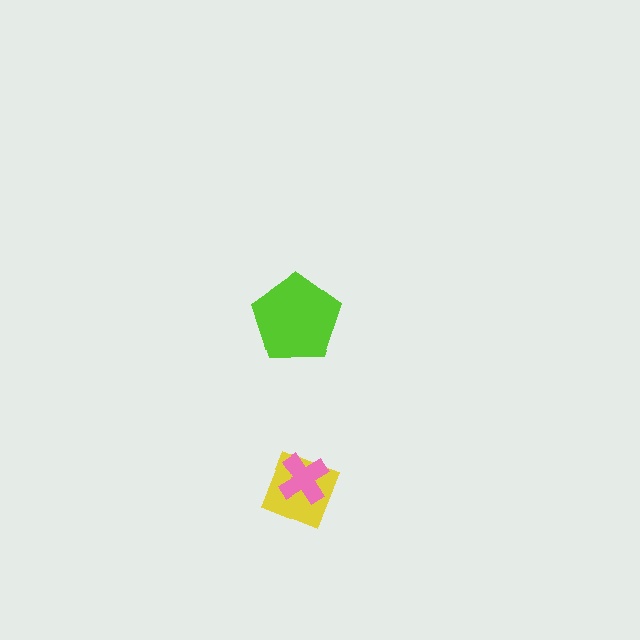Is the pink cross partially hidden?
No, no other shape covers it.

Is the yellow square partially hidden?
Yes, it is partially covered by another shape.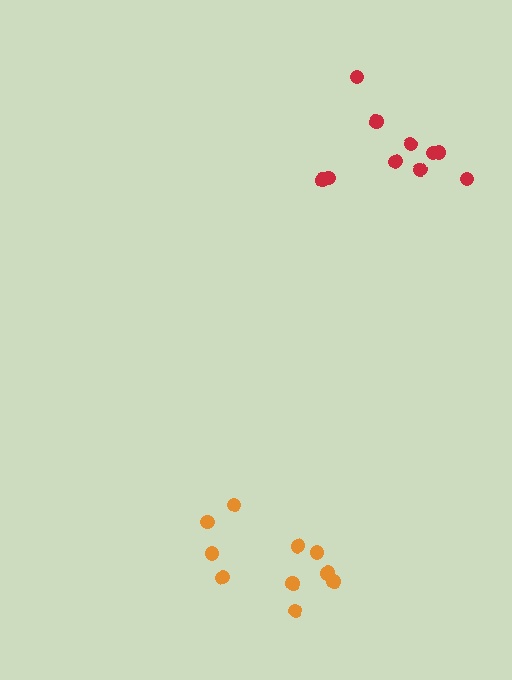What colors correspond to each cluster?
The clusters are colored: red, orange.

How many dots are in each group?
Group 1: 10 dots, Group 2: 10 dots (20 total).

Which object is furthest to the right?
The red cluster is rightmost.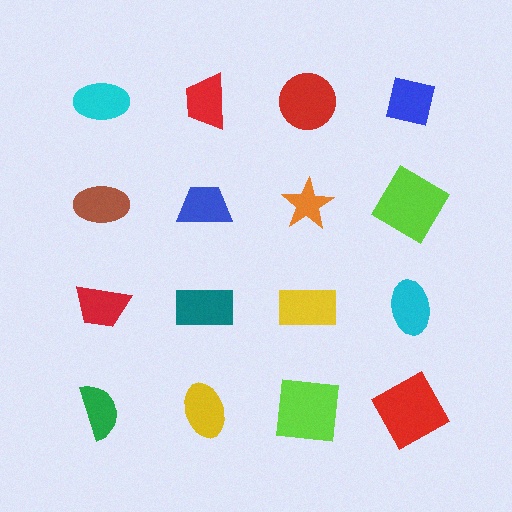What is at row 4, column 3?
A lime square.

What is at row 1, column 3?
A red circle.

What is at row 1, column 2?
A red trapezoid.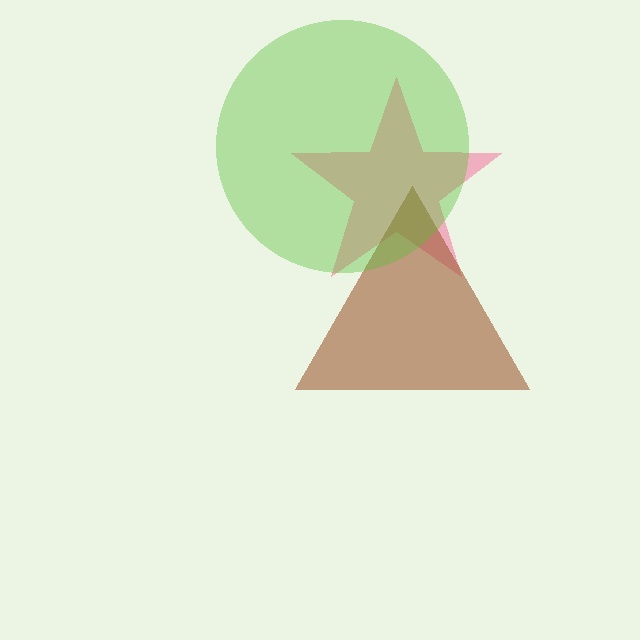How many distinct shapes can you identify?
There are 3 distinct shapes: a pink star, a brown triangle, a lime circle.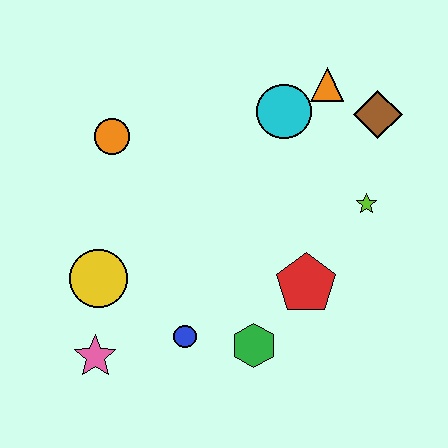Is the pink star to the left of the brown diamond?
Yes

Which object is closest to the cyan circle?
The orange triangle is closest to the cyan circle.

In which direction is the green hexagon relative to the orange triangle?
The green hexagon is below the orange triangle.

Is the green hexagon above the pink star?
Yes